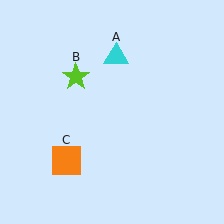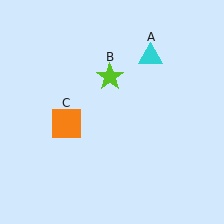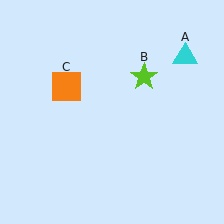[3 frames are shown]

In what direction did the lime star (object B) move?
The lime star (object B) moved right.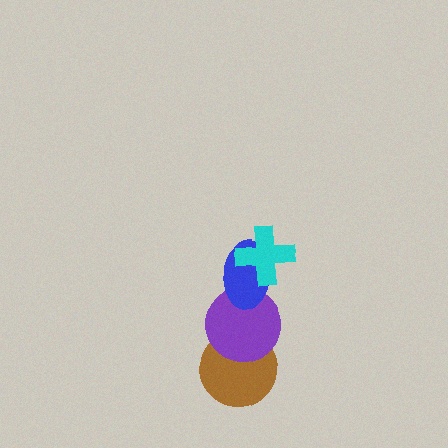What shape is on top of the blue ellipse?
The cyan cross is on top of the blue ellipse.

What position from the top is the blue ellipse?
The blue ellipse is 2nd from the top.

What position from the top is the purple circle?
The purple circle is 3rd from the top.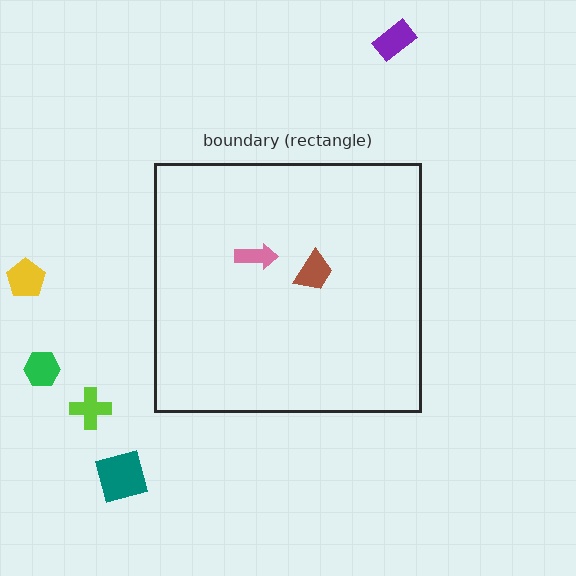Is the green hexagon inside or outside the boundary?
Outside.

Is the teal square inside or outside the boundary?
Outside.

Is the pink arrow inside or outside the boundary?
Inside.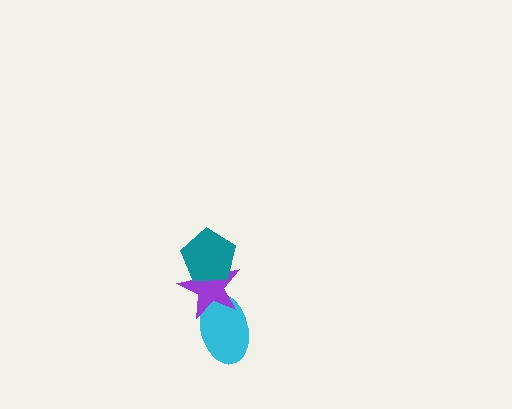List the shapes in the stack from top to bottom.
From top to bottom: the teal pentagon, the purple star, the cyan ellipse.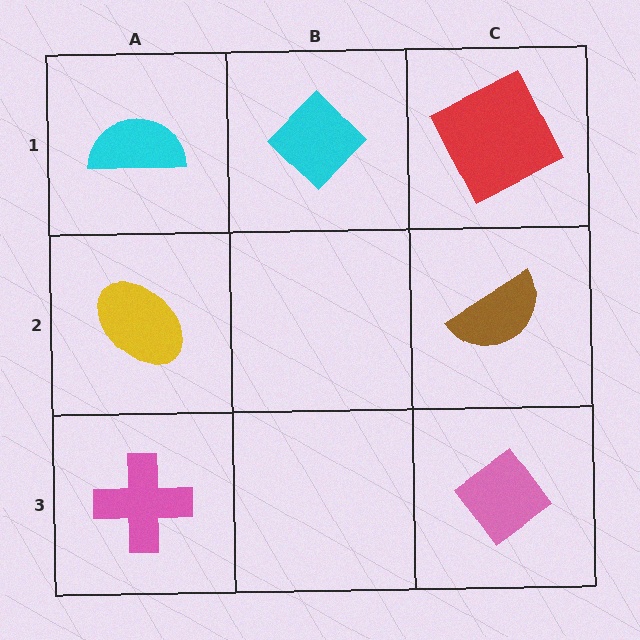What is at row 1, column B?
A cyan diamond.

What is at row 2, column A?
A yellow ellipse.